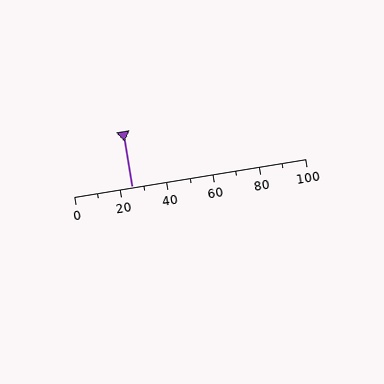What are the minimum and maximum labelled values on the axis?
The axis runs from 0 to 100.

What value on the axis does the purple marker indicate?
The marker indicates approximately 25.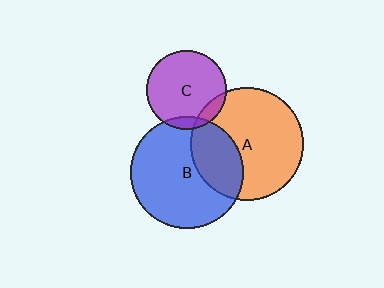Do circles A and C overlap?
Yes.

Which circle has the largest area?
Circle A (orange).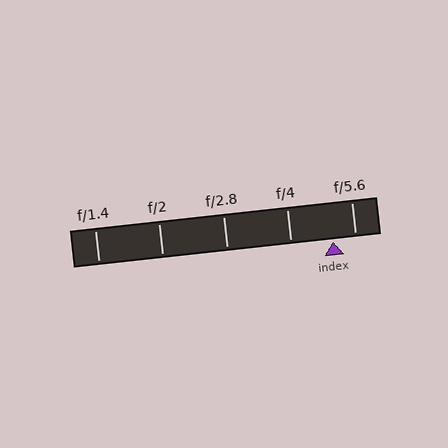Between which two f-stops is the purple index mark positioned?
The index mark is between f/4 and f/5.6.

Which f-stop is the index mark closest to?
The index mark is closest to f/5.6.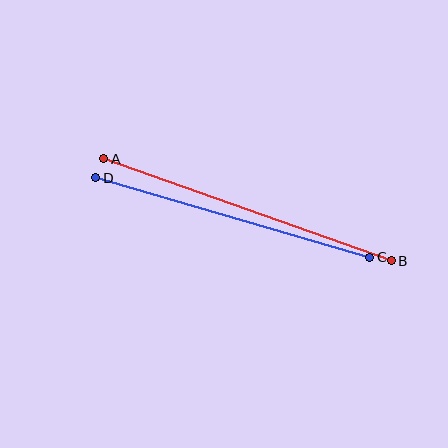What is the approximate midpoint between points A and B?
The midpoint is at approximately (247, 210) pixels.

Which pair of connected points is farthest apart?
Points A and B are farthest apart.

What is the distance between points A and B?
The distance is approximately 305 pixels.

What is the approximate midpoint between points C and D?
The midpoint is at approximately (233, 218) pixels.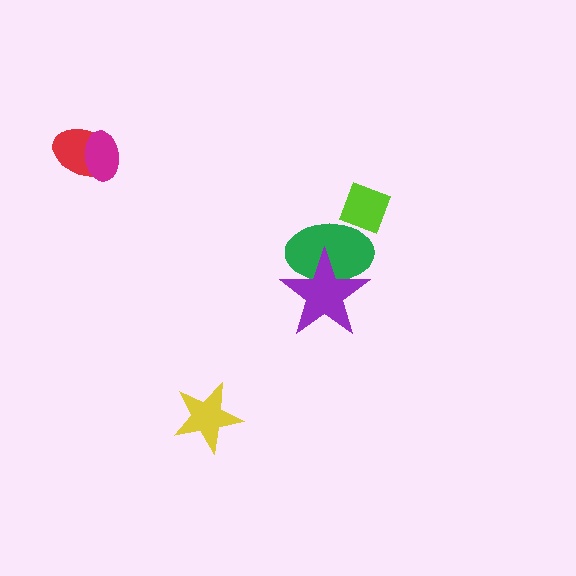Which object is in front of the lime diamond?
The green ellipse is in front of the lime diamond.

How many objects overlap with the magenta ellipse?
1 object overlaps with the magenta ellipse.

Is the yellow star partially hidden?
No, no other shape covers it.